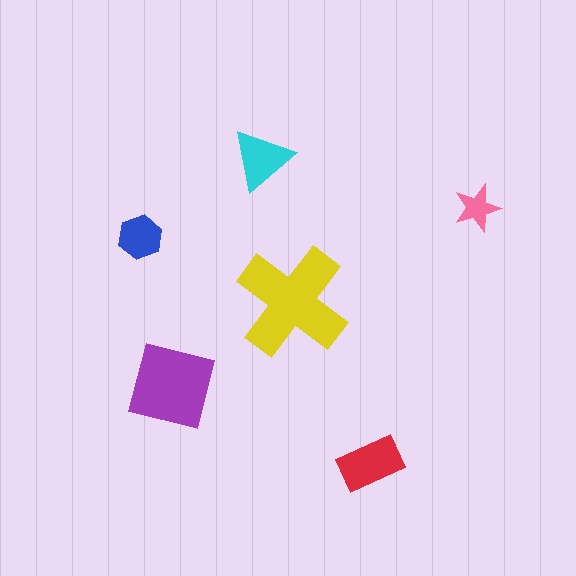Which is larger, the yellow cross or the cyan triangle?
The yellow cross.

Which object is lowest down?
The red rectangle is bottommost.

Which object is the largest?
The yellow cross.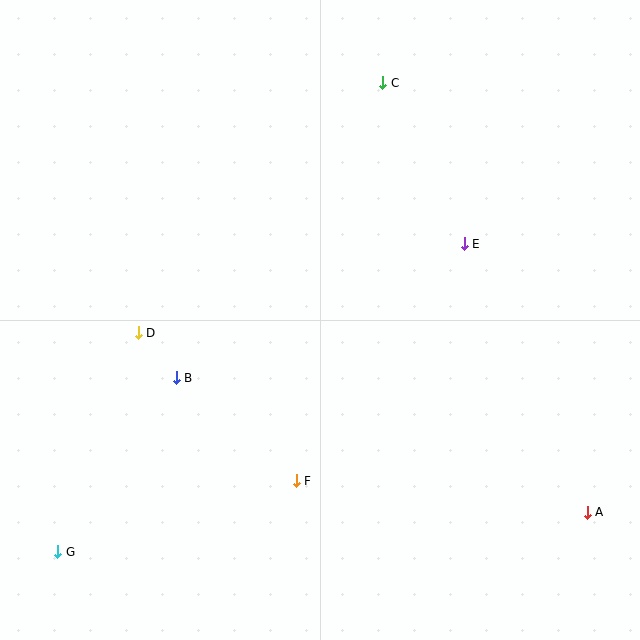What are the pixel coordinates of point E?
Point E is at (464, 244).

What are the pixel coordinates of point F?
Point F is at (296, 481).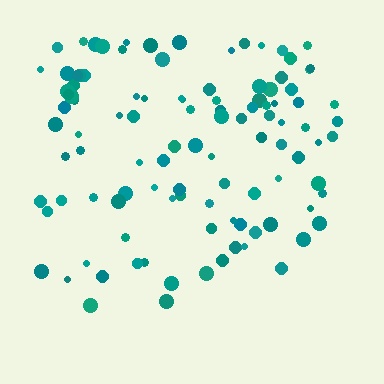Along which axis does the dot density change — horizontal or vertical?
Vertical.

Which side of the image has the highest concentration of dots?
The top.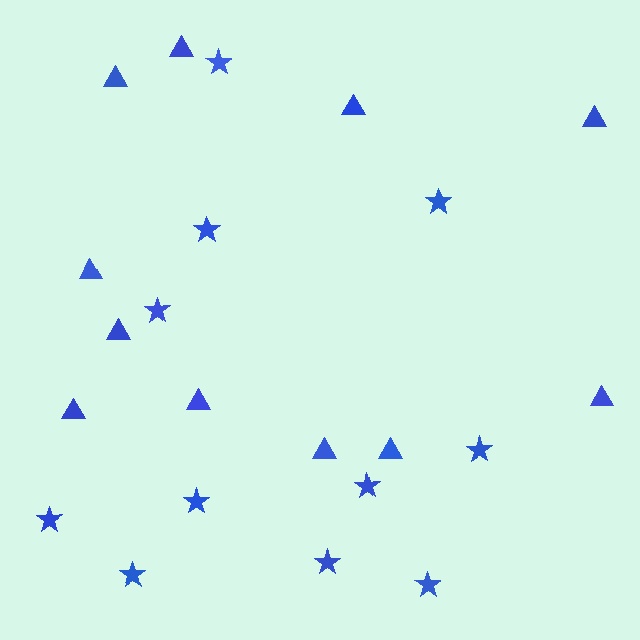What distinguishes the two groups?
There are 2 groups: one group of triangles (11) and one group of stars (11).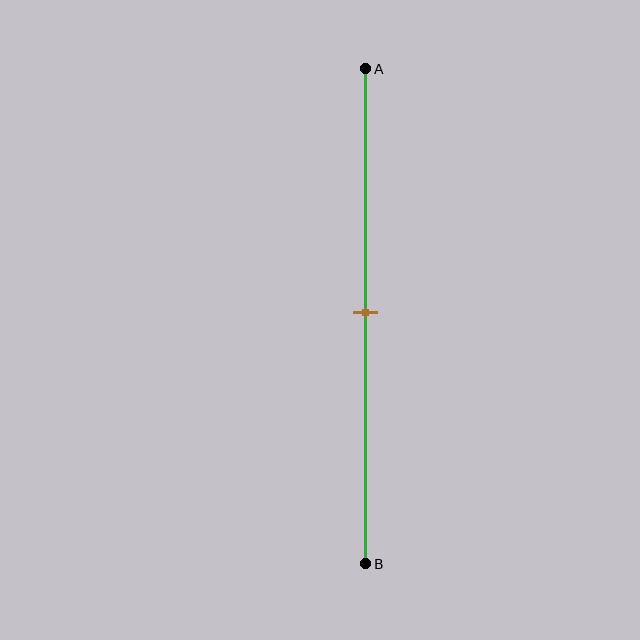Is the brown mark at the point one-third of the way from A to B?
No, the mark is at about 50% from A, not at the 33% one-third point.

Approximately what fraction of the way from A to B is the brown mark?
The brown mark is approximately 50% of the way from A to B.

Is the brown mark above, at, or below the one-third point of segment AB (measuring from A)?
The brown mark is below the one-third point of segment AB.